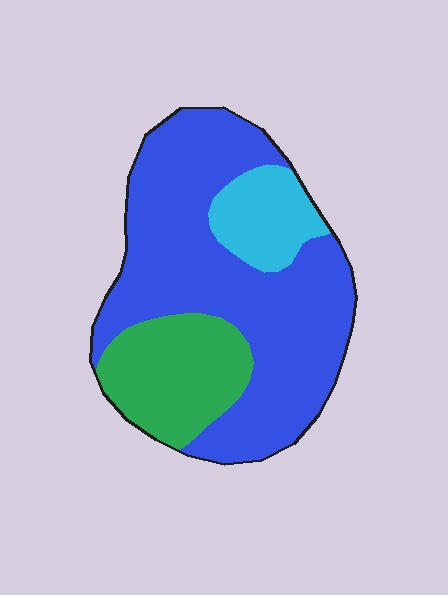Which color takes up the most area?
Blue, at roughly 65%.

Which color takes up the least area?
Cyan, at roughly 15%.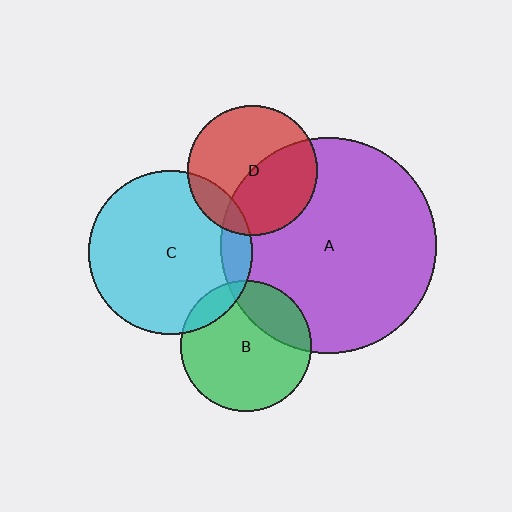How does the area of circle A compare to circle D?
Approximately 2.8 times.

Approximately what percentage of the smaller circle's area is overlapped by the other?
Approximately 15%.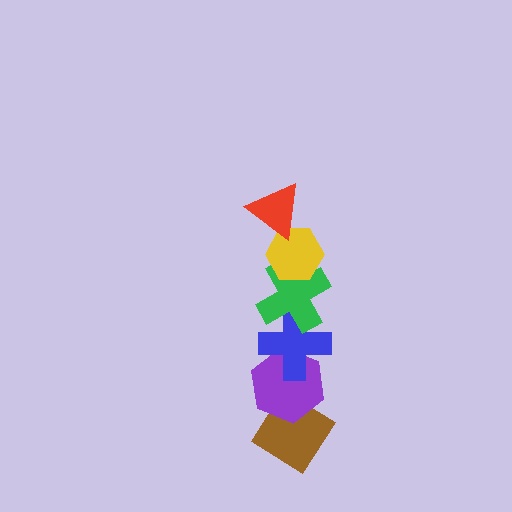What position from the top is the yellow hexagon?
The yellow hexagon is 2nd from the top.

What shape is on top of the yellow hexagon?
The red triangle is on top of the yellow hexagon.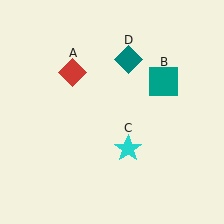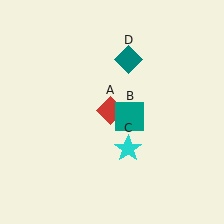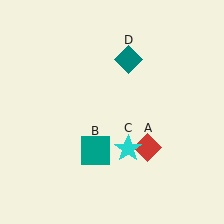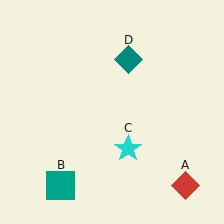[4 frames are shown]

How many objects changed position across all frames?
2 objects changed position: red diamond (object A), teal square (object B).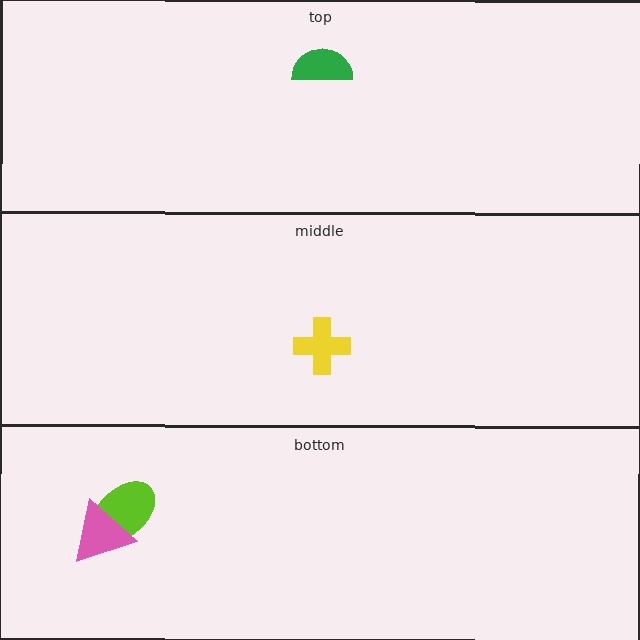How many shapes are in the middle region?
1.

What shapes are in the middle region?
The yellow cross.